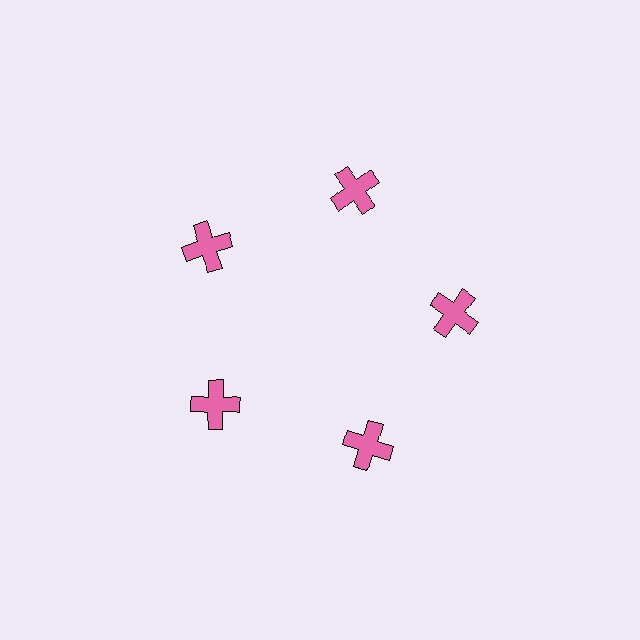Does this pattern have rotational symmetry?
Yes, this pattern has 5-fold rotational symmetry. It looks the same after rotating 72 degrees around the center.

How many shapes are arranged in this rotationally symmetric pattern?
There are 5 shapes, arranged in 5 groups of 1.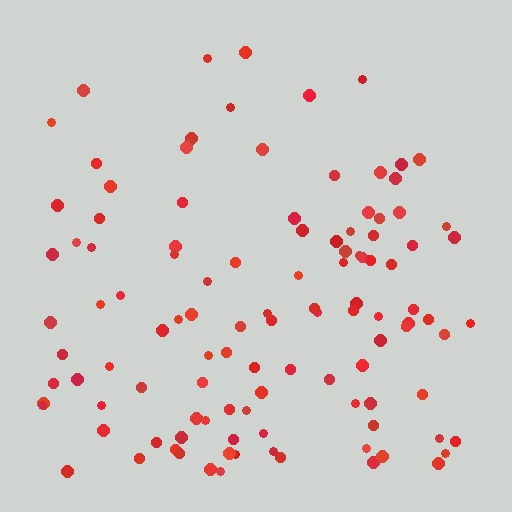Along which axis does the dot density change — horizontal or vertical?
Vertical.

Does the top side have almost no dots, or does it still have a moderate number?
Still a moderate number, just noticeably fewer than the bottom.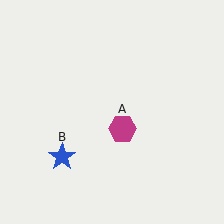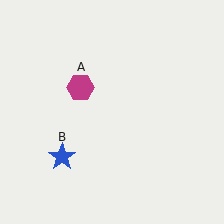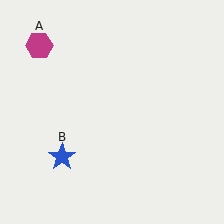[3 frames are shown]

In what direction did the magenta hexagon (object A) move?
The magenta hexagon (object A) moved up and to the left.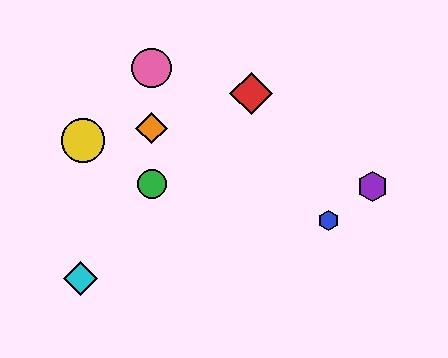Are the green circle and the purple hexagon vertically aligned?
No, the green circle is at x≈152 and the purple hexagon is at x≈372.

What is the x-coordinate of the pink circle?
The pink circle is at x≈152.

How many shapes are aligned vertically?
3 shapes (the green circle, the orange diamond, the pink circle) are aligned vertically.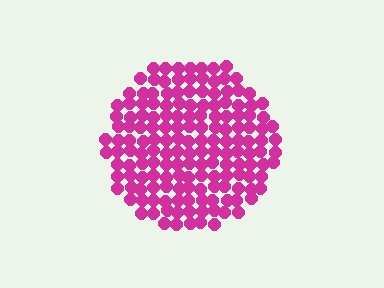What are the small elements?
The small elements are circles.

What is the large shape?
The large shape is a circle.